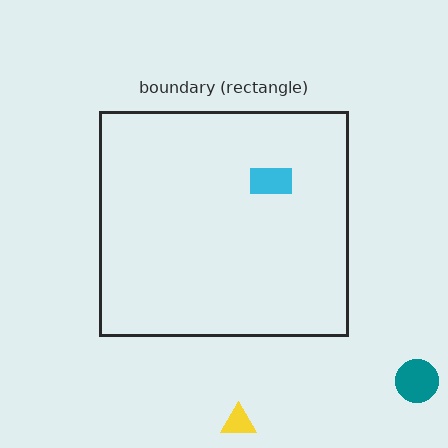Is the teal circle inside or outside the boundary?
Outside.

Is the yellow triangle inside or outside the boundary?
Outside.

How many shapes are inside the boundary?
1 inside, 2 outside.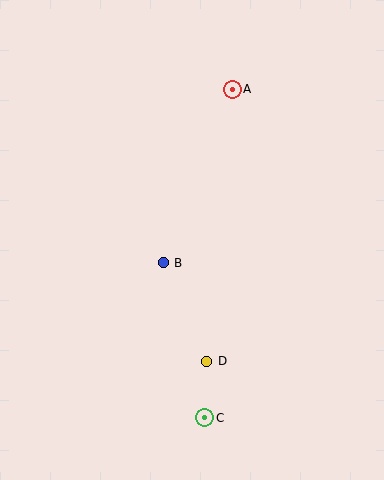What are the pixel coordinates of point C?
Point C is at (205, 418).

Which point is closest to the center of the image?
Point B at (163, 263) is closest to the center.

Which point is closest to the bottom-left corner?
Point C is closest to the bottom-left corner.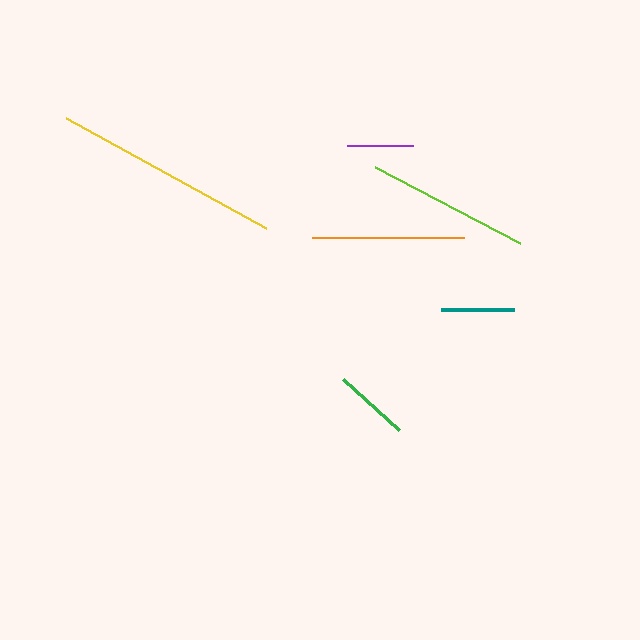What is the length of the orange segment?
The orange segment is approximately 152 pixels long.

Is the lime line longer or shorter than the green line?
The lime line is longer than the green line.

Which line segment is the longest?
The yellow line is the longest at approximately 228 pixels.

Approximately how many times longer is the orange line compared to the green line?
The orange line is approximately 2.0 times the length of the green line.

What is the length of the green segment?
The green segment is approximately 75 pixels long.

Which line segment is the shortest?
The purple line is the shortest at approximately 66 pixels.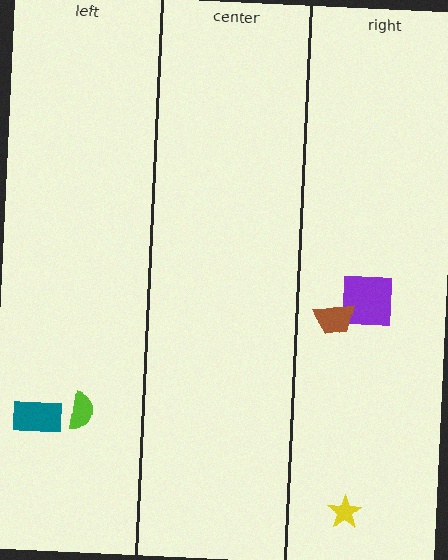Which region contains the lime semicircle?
The left region.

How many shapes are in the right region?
3.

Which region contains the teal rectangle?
The left region.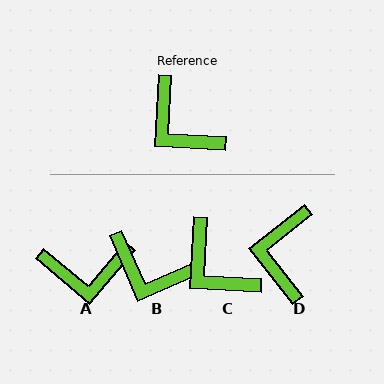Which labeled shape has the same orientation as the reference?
C.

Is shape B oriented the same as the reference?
No, it is off by about 27 degrees.